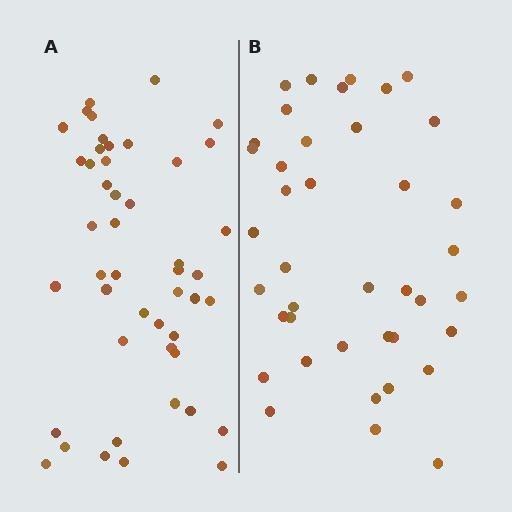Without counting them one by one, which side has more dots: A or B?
Region A (the left region) has more dots.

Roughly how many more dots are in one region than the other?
Region A has roughly 8 or so more dots than region B.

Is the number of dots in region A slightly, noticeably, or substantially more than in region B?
Region A has only slightly more — the two regions are fairly close. The ratio is roughly 1.2 to 1.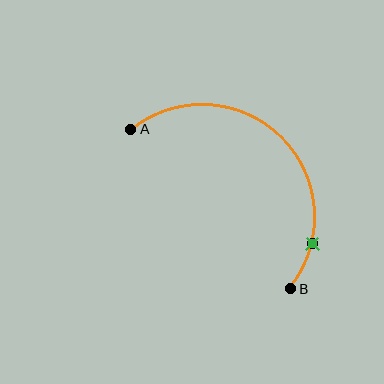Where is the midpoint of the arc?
The arc midpoint is the point on the curve farthest from the straight line joining A and B. It sits above and to the right of that line.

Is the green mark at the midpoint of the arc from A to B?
No. The green mark lies on the arc but is closer to endpoint B. The arc midpoint would be at the point on the curve equidistant along the arc from both A and B.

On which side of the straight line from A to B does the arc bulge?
The arc bulges above and to the right of the straight line connecting A and B.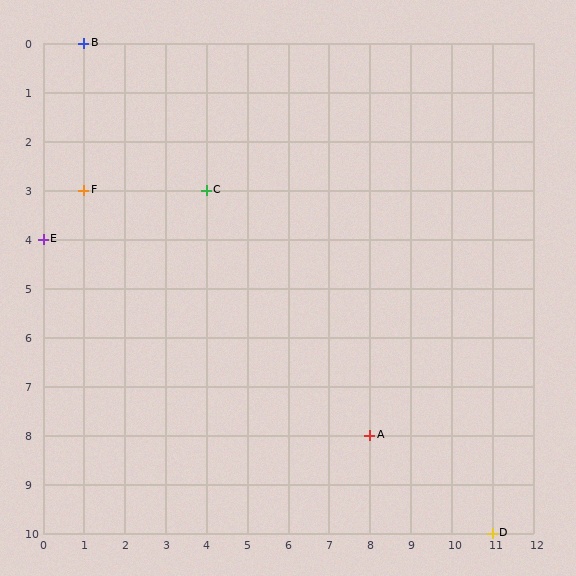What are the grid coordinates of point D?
Point D is at grid coordinates (11, 10).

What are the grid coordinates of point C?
Point C is at grid coordinates (4, 3).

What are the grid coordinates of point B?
Point B is at grid coordinates (1, 0).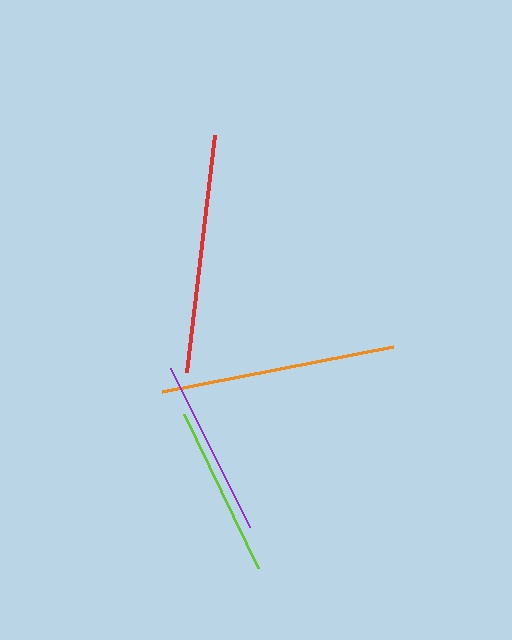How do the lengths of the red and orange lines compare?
The red and orange lines are approximately the same length.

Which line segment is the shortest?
The lime line is the shortest at approximately 171 pixels.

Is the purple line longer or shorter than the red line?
The red line is longer than the purple line.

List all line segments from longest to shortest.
From longest to shortest: red, orange, purple, lime.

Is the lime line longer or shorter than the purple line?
The purple line is longer than the lime line.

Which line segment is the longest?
The red line is the longest at approximately 239 pixels.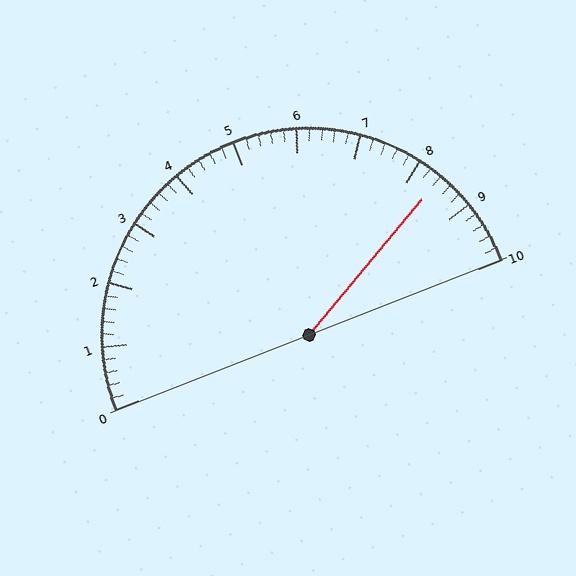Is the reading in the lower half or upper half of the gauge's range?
The reading is in the upper half of the range (0 to 10).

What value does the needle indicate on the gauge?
The needle indicates approximately 8.4.